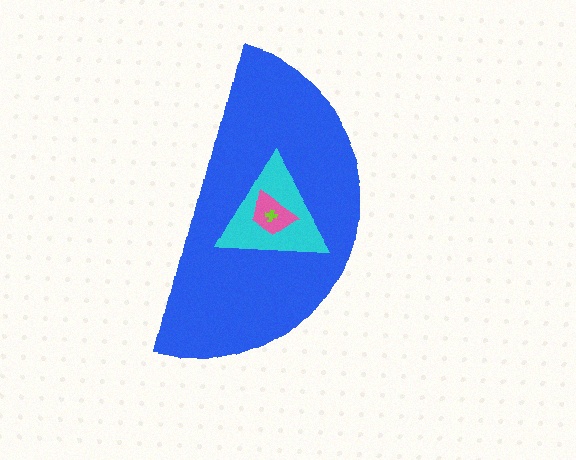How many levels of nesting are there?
4.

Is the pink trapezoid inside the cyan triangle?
Yes.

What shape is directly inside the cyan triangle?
The pink trapezoid.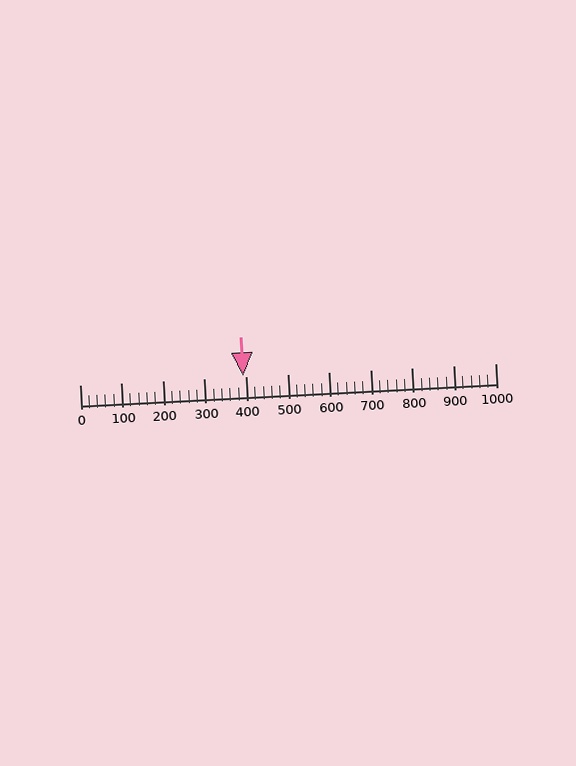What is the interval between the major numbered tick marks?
The major tick marks are spaced 100 units apart.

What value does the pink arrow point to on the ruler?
The pink arrow points to approximately 393.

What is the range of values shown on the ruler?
The ruler shows values from 0 to 1000.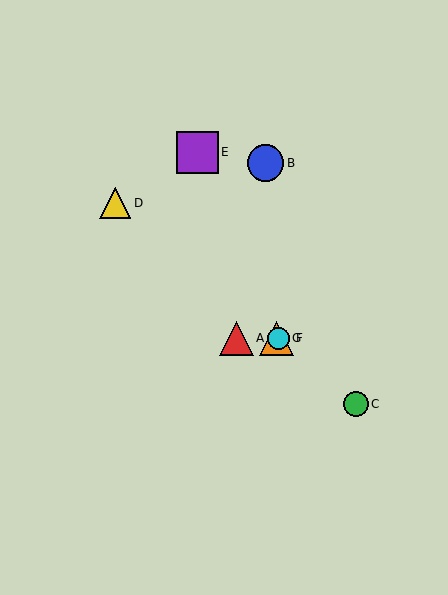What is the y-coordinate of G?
Object G is at y≈338.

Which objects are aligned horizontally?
Objects A, F, G are aligned horizontally.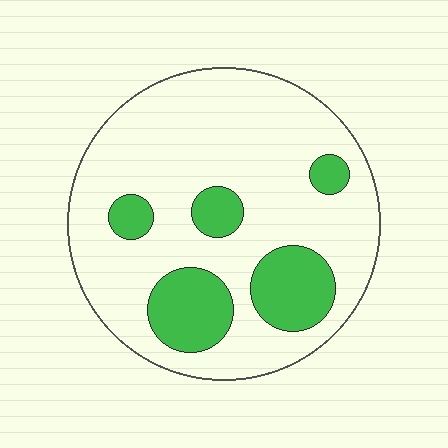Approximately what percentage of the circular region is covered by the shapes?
Approximately 20%.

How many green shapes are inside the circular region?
5.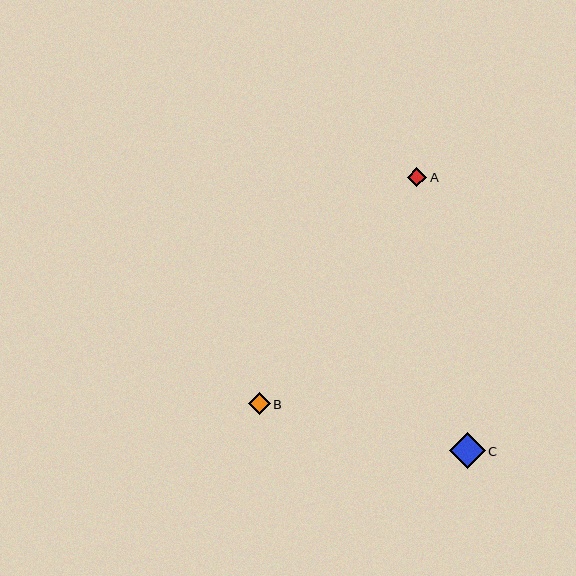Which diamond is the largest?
Diamond C is the largest with a size of approximately 36 pixels.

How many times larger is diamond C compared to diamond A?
Diamond C is approximately 1.8 times the size of diamond A.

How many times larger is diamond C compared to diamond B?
Diamond C is approximately 1.6 times the size of diamond B.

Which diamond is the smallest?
Diamond A is the smallest with a size of approximately 19 pixels.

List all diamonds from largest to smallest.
From largest to smallest: C, B, A.